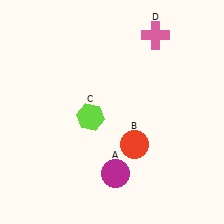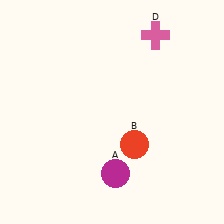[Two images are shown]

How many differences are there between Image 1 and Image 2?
There is 1 difference between the two images.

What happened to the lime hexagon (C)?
The lime hexagon (C) was removed in Image 2. It was in the bottom-left area of Image 1.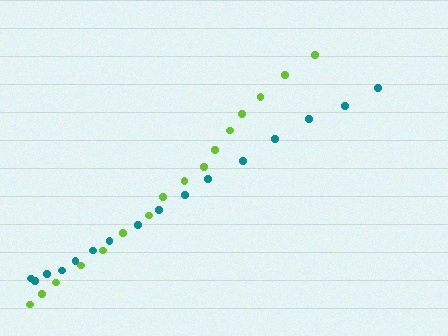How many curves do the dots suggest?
There are 2 distinct paths.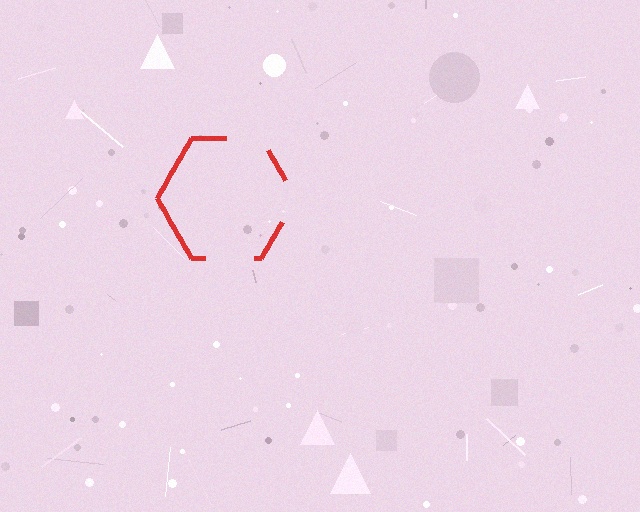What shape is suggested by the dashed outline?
The dashed outline suggests a hexagon.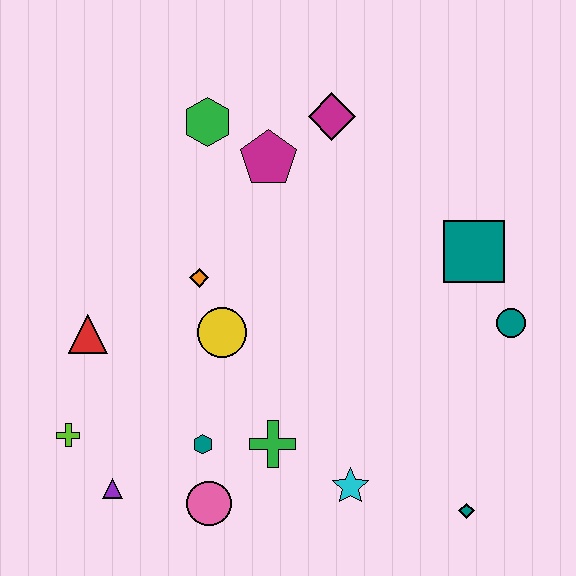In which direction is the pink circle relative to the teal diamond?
The pink circle is to the left of the teal diamond.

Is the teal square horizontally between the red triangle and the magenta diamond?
No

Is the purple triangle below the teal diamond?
No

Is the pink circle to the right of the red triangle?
Yes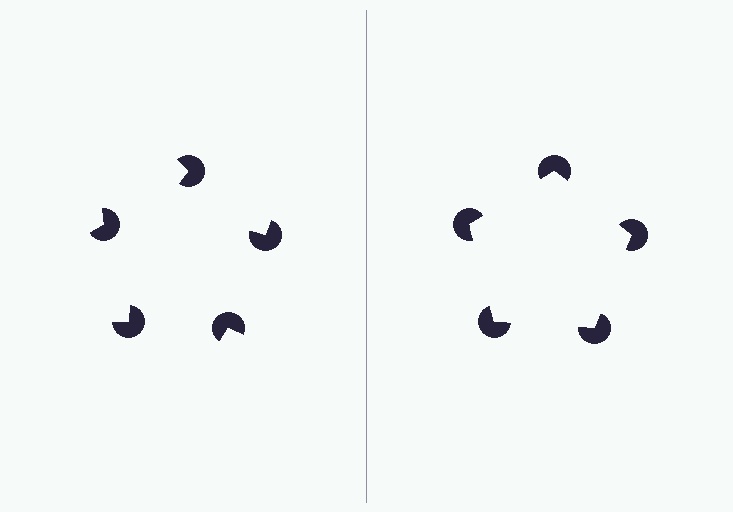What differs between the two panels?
The pac-man discs are positioned identically on both sides; only the wedge orientations differ. On the right they align to a pentagon; on the left they are misaligned.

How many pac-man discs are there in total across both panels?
10 — 5 on each side.